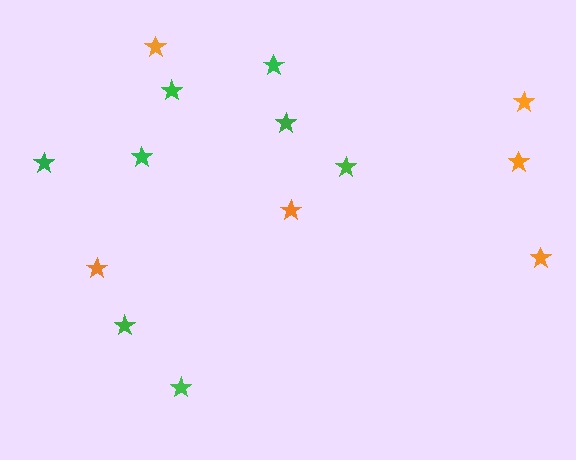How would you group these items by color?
There are 2 groups: one group of green stars (8) and one group of orange stars (6).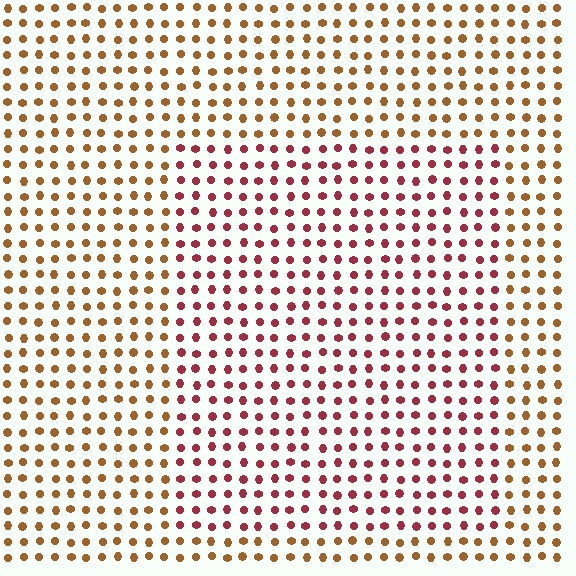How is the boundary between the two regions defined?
The boundary is defined purely by a slight shift in hue (about 40 degrees). Spacing, size, and orientation are identical on both sides.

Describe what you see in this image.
The image is filled with small brown elements in a uniform arrangement. A rectangle-shaped region is visible where the elements are tinted to a slightly different hue, forming a subtle color boundary.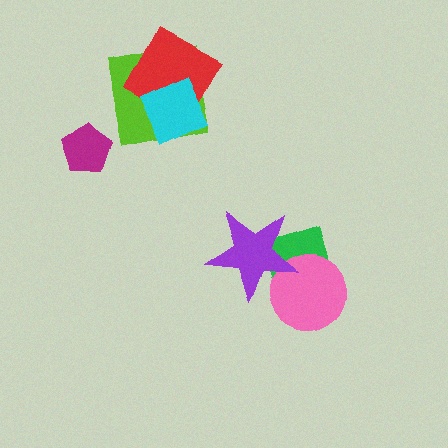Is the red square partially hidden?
Yes, it is partially covered by another shape.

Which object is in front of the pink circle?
The purple star is in front of the pink circle.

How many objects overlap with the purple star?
2 objects overlap with the purple star.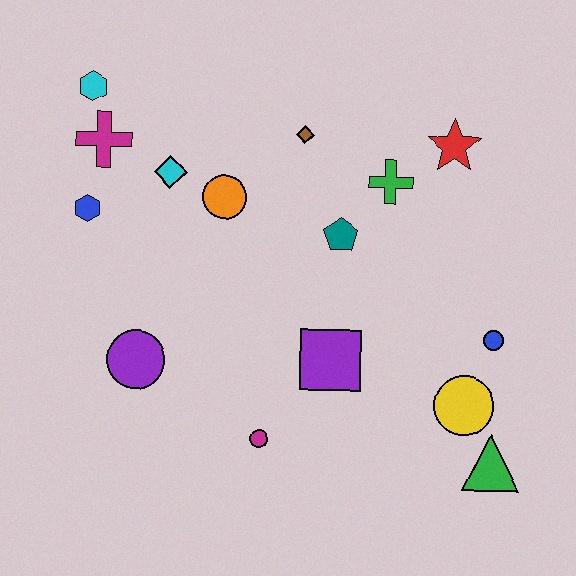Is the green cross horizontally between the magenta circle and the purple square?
No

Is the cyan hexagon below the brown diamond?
No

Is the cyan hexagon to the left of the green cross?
Yes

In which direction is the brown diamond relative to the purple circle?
The brown diamond is above the purple circle.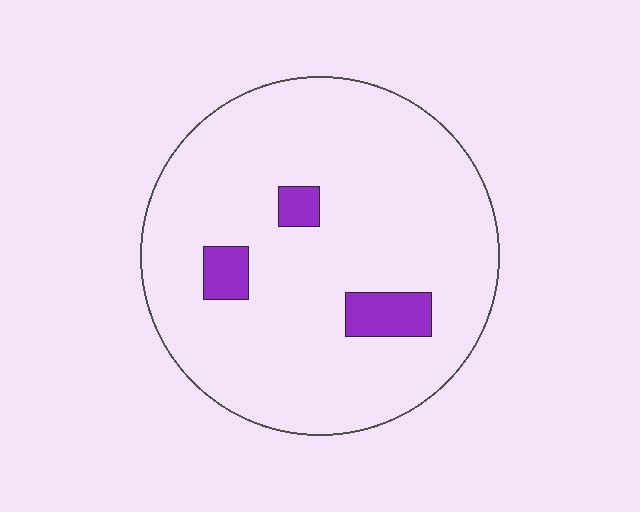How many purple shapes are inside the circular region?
3.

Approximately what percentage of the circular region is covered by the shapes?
Approximately 10%.